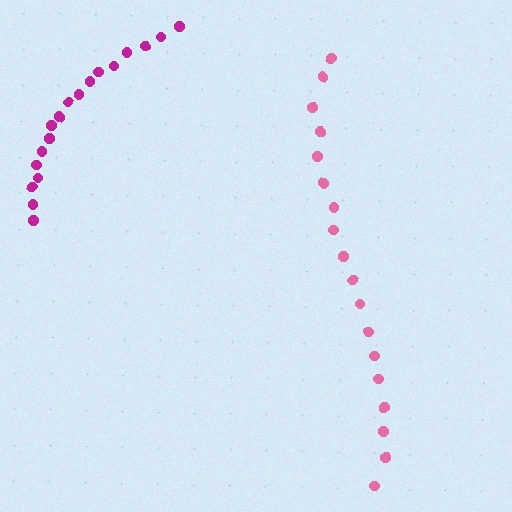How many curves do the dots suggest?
There are 2 distinct paths.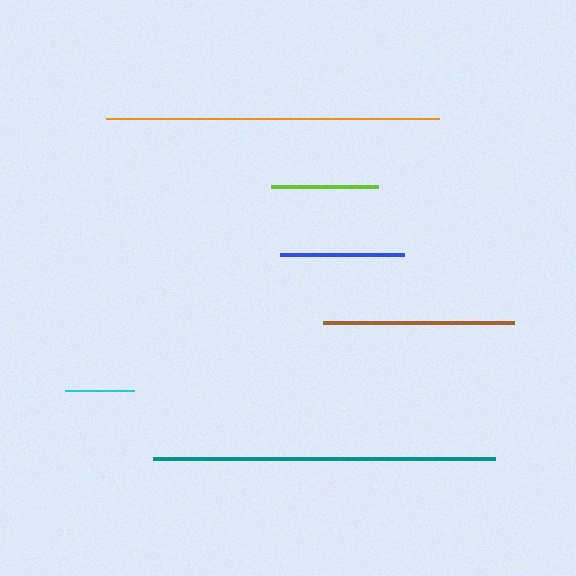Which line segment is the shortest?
The cyan line is the shortest at approximately 68 pixels.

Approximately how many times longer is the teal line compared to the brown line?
The teal line is approximately 1.8 times the length of the brown line.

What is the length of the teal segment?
The teal segment is approximately 341 pixels long.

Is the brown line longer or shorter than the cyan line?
The brown line is longer than the cyan line.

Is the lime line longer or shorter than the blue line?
The blue line is longer than the lime line.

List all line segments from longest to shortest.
From longest to shortest: teal, orange, brown, blue, lime, cyan.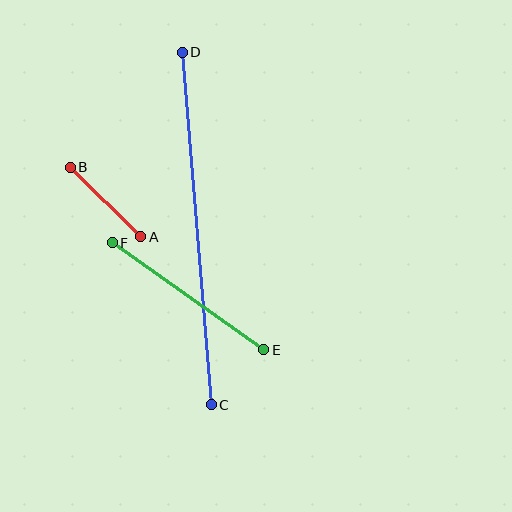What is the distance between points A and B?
The distance is approximately 99 pixels.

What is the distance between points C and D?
The distance is approximately 353 pixels.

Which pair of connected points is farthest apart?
Points C and D are farthest apart.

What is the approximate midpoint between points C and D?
The midpoint is at approximately (197, 229) pixels.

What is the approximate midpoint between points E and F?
The midpoint is at approximately (188, 296) pixels.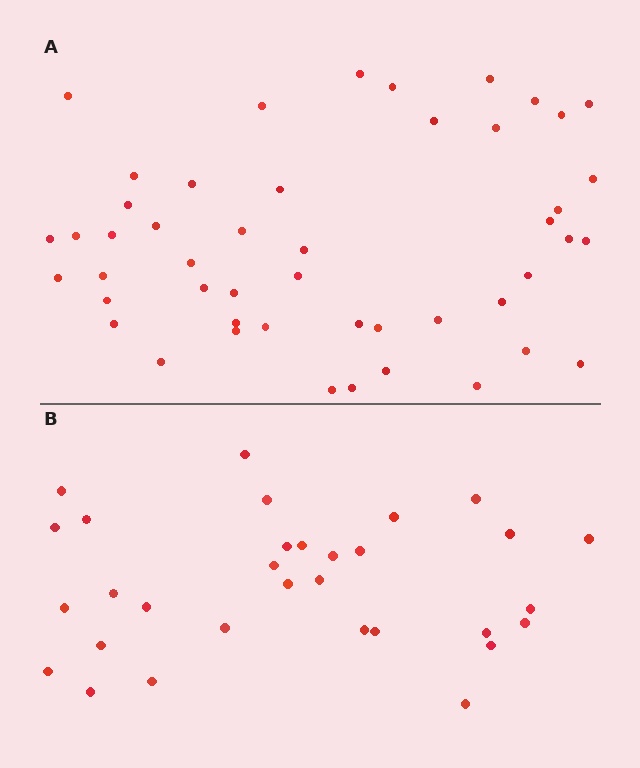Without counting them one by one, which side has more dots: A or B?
Region A (the top region) has more dots.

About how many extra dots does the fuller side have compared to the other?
Region A has approximately 15 more dots than region B.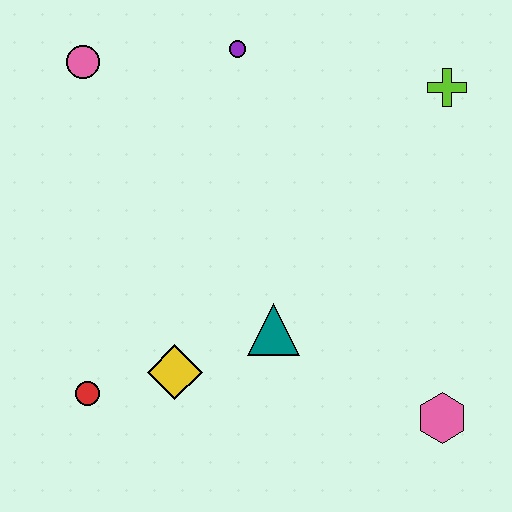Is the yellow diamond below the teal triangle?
Yes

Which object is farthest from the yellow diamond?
The lime cross is farthest from the yellow diamond.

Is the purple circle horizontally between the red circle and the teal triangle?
Yes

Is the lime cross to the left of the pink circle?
No